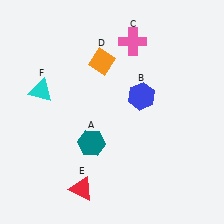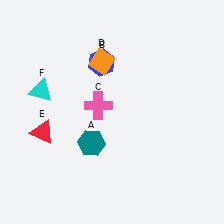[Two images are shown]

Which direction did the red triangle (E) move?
The red triangle (E) moved up.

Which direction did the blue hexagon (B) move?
The blue hexagon (B) moved left.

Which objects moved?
The objects that moved are: the blue hexagon (B), the pink cross (C), the red triangle (E).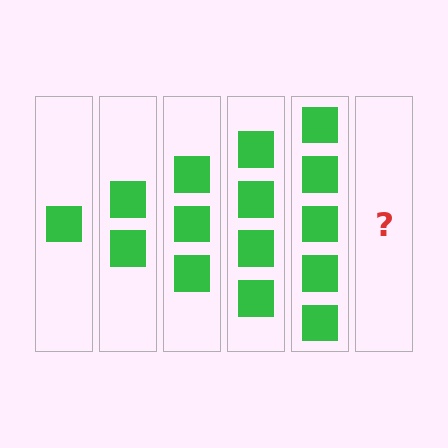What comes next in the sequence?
The next element should be 6 squares.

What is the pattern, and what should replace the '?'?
The pattern is that each step adds one more square. The '?' should be 6 squares.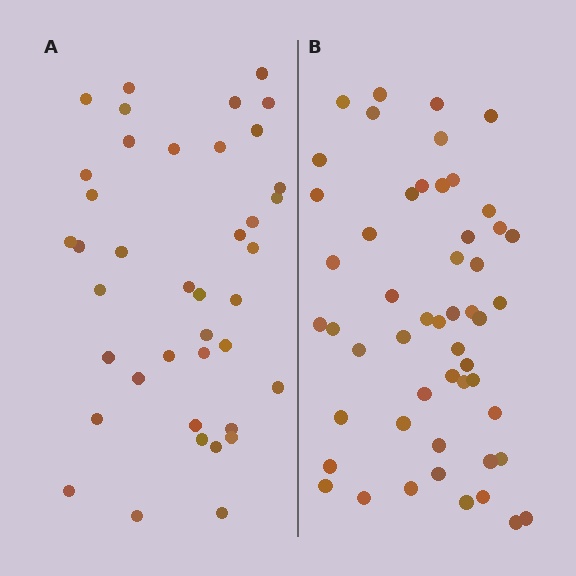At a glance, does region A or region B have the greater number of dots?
Region B (the right region) has more dots.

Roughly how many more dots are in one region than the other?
Region B has roughly 12 or so more dots than region A.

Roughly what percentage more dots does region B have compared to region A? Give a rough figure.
About 30% more.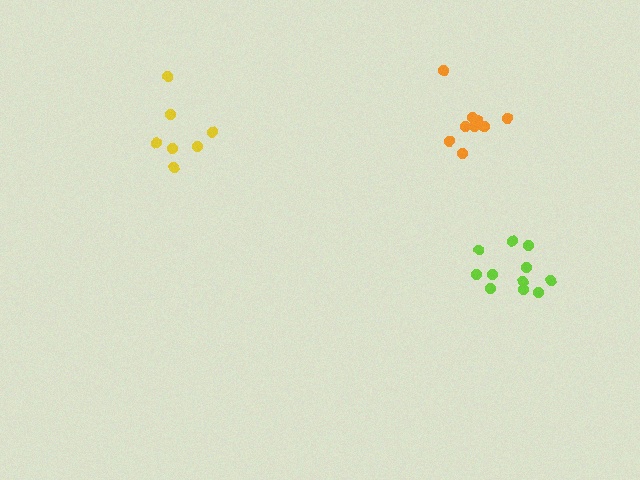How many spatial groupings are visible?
There are 3 spatial groupings.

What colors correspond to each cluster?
The clusters are colored: orange, lime, yellow.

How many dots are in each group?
Group 1: 9 dots, Group 2: 11 dots, Group 3: 7 dots (27 total).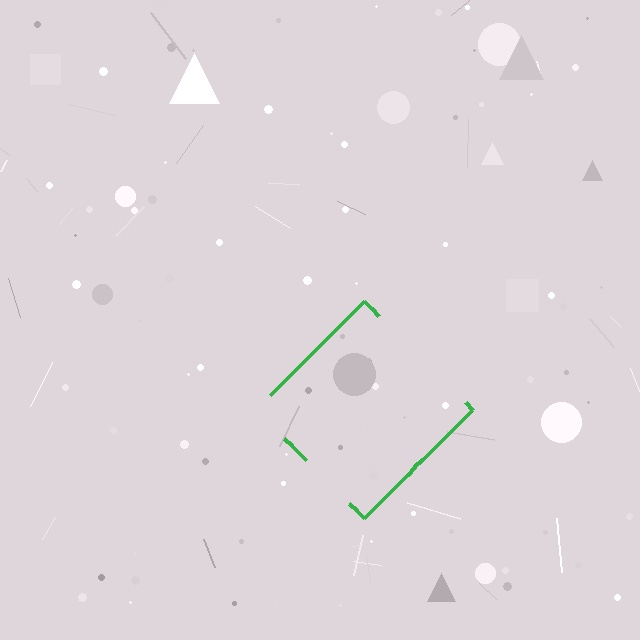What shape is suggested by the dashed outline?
The dashed outline suggests a diamond.